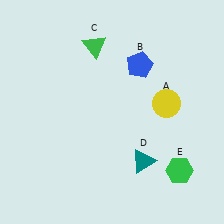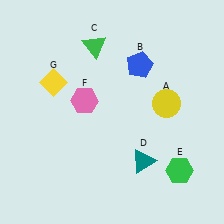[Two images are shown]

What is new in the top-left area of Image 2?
A yellow diamond (G) was added in the top-left area of Image 2.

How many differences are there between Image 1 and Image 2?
There are 2 differences between the two images.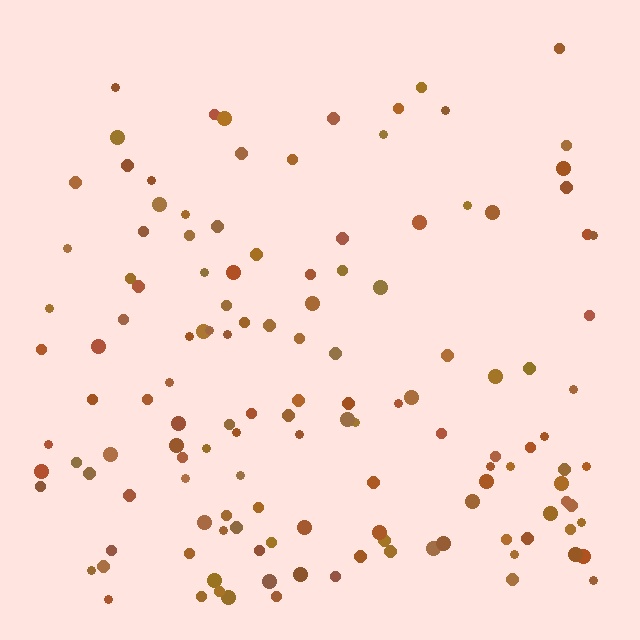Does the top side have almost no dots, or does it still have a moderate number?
Still a moderate number, just noticeably fewer than the bottom.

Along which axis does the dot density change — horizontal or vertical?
Vertical.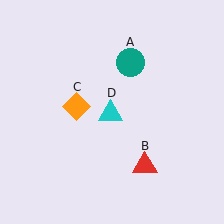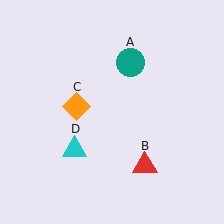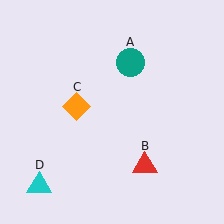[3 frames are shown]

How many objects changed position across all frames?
1 object changed position: cyan triangle (object D).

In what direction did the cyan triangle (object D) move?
The cyan triangle (object D) moved down and to the left.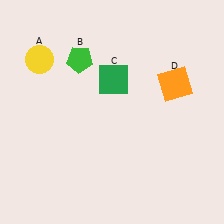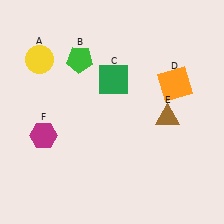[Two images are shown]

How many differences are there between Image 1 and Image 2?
There are 2 differences between the two images.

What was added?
A brown triangle (E), a magenta hexagon (F) were added in Image 2.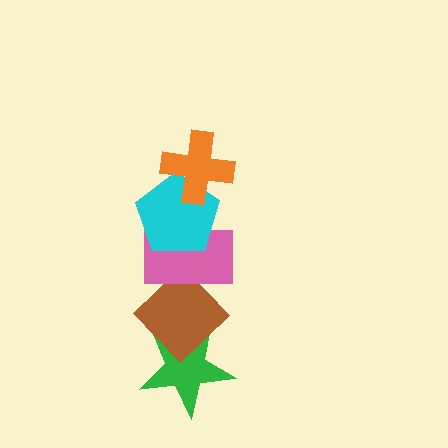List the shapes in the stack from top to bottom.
From top to bottom: the orange cross, the cyan pentagon, the pink rectangle, the brown diamond, the green star.